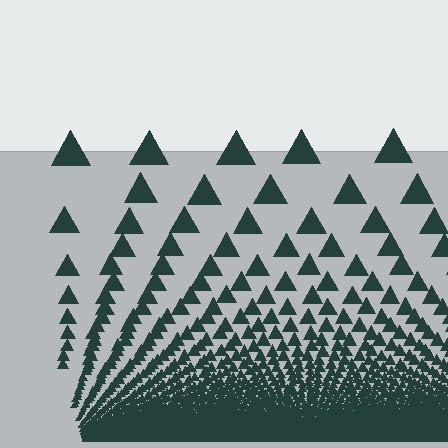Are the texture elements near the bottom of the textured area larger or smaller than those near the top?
Smaller. The gradient is inverted — elements near the bottom are smaller and denser.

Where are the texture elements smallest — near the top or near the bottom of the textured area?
Near the bottom.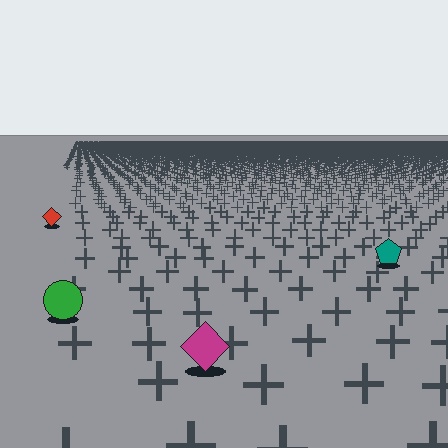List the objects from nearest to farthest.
From nearest to farthest: the magenta diamond, the green circle, the teal pentagon, the red diamond.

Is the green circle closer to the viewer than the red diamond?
Yes. The green circle is closer — you can tell from the texture gradient: the ground texture is coarser near it.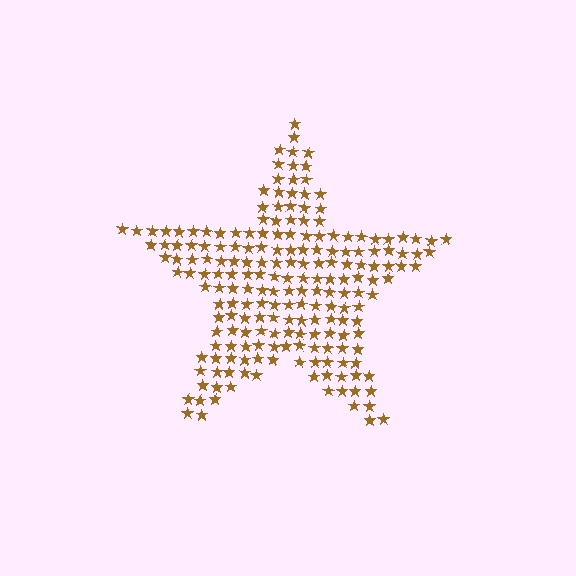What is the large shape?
The large shape is a star.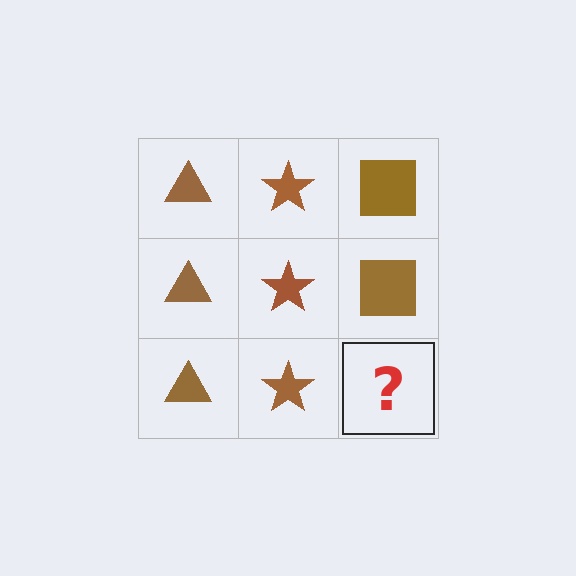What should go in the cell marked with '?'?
The missing cell should contain a brown square.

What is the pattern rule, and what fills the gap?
The rule is that each column has a consistent shape. The gap should be filled with a brown square.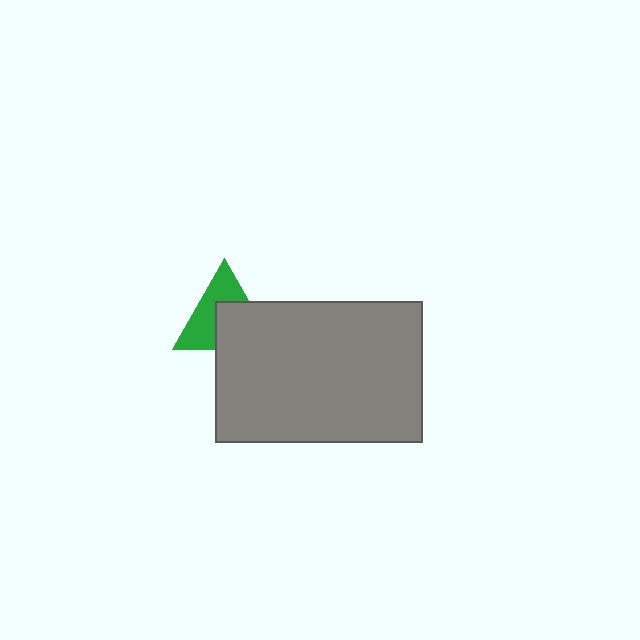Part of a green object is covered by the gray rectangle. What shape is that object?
It is a triangle.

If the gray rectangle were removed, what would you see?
You would see the complete green triangle.